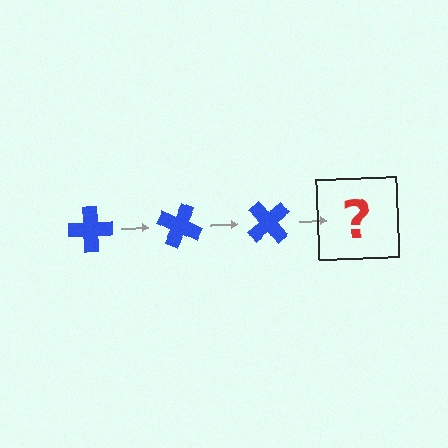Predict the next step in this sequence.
The next step is a blue cross rotated 75 degrees.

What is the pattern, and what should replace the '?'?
The pattern is that the cross rotates 25 degrees each step. The '?' should be a blue cross rotated 75 degrees.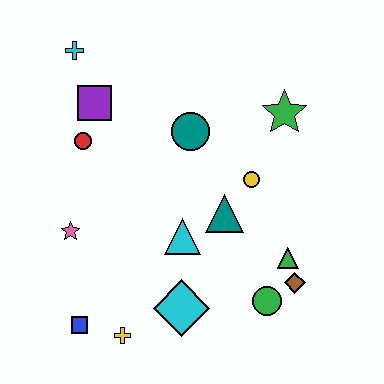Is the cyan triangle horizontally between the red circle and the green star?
Yes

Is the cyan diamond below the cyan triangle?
Yes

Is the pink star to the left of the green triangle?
Yes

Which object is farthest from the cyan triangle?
The cyan cross is farthest from the cyan triangle.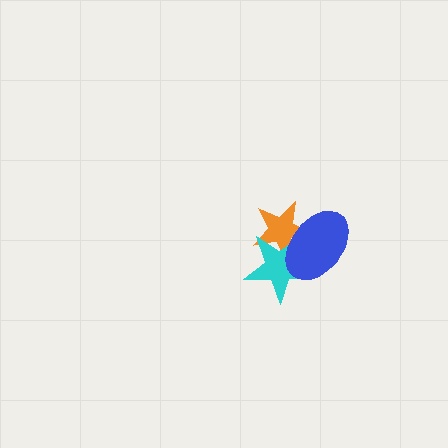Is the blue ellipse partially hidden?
No, no other shape covers it.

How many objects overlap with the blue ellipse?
2 objects overlap with the blue ellipse.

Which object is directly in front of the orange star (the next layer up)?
The cyan star is directly in front of the orange star.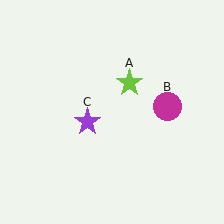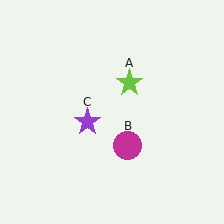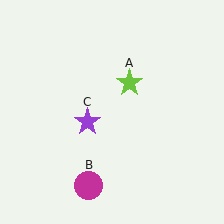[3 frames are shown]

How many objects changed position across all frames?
1 object changed position: magenta circle (object B).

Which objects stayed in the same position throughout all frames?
Lime star (object A) and purple star (object C) remained stationary.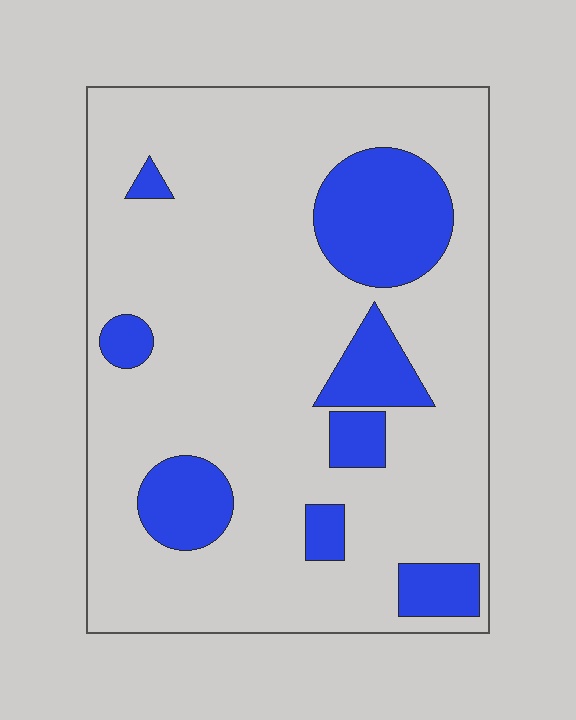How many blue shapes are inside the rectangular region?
8.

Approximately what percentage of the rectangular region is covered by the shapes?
Approximately 20%.